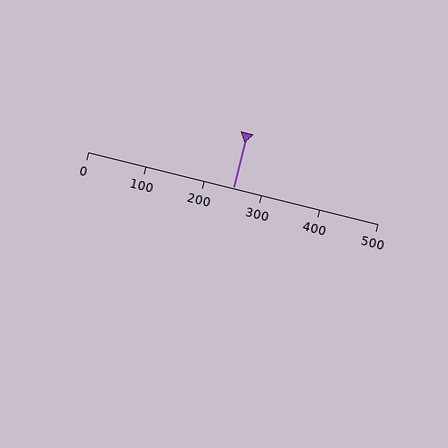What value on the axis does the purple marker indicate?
The marker indicates approximately 250.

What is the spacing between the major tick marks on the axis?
The major ticks are spaced 100 apart.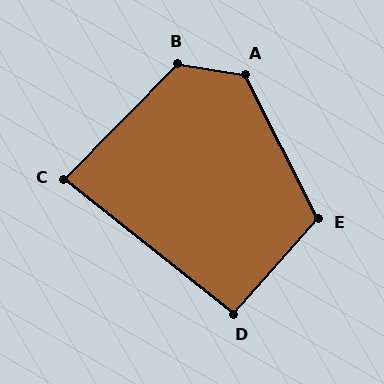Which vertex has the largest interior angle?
A, at approximately 126 degrees.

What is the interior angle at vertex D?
Approximately 93 degrees (approximately right).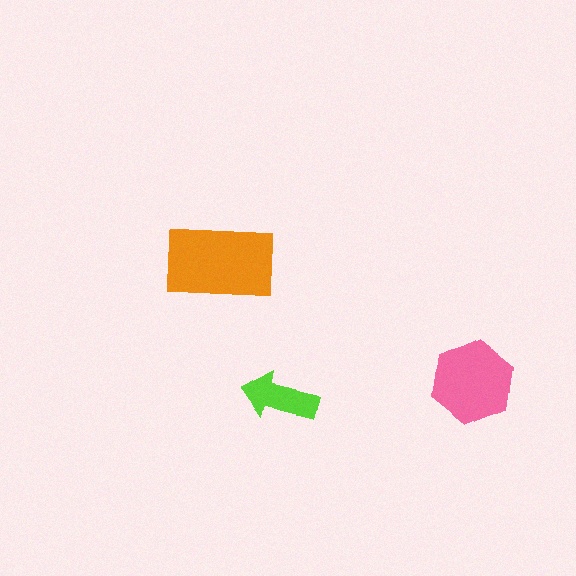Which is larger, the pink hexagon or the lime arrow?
The pink hexagon.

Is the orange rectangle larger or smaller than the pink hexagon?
Larger.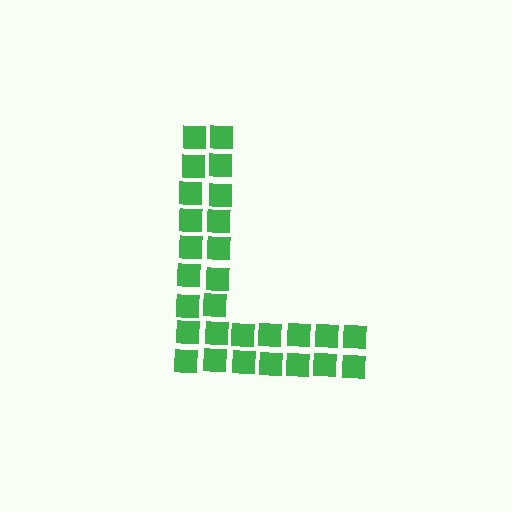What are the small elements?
The small elements are squares.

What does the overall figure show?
The overall figure shows the letter L.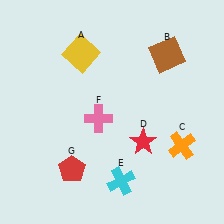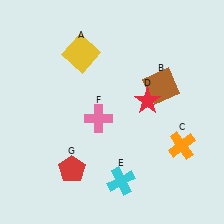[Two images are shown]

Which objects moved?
The objects that moved are: the brown square (B), the red star (D).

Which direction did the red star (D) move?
The red star (D) moved up.